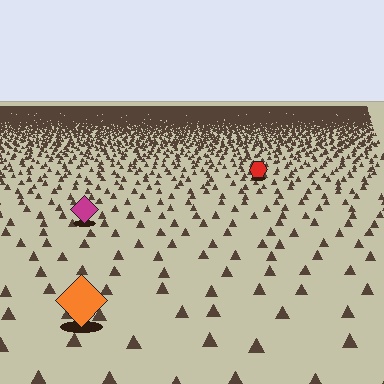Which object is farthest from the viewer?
The red hexagon is farthest from the viewer. It appears smaller and the ground texture around it is denser.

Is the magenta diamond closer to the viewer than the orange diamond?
No. The orange diamond is closer — you can tell from the texture gradient: the ground texture is coarser near it.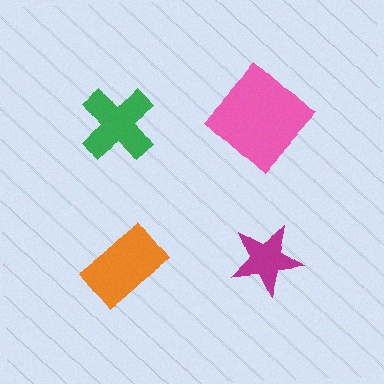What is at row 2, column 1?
An orange rectangle.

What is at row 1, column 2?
A pink diamond.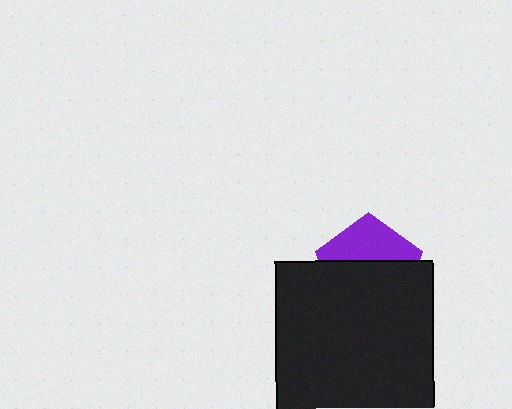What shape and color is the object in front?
The object in front is a black square.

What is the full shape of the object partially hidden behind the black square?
The partially hidden object is a purple pentagon.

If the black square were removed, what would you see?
You would see the complete purple pentagon.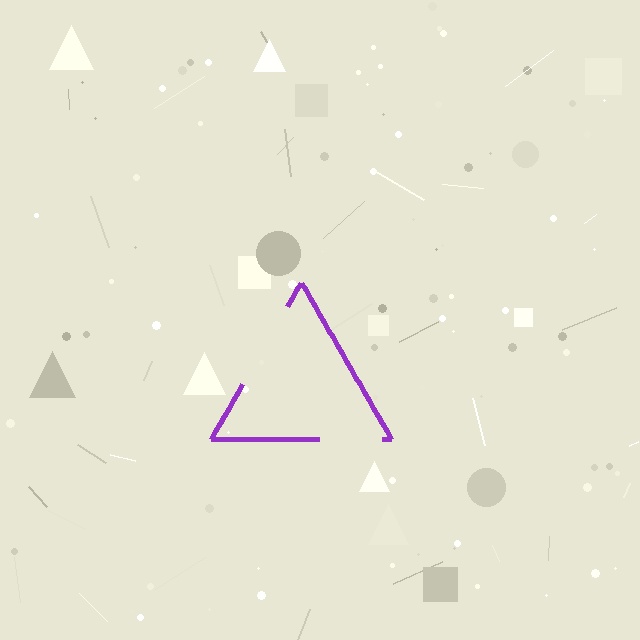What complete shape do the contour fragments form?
The contour fragments form a triangle.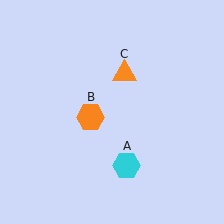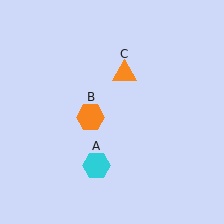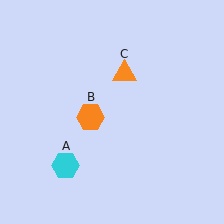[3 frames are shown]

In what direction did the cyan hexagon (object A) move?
The cyan hexagon (object A) moved left.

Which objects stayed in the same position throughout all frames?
Orange hexagon (object B) and orange triangle (object C) remained stationary.